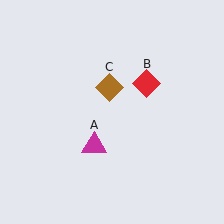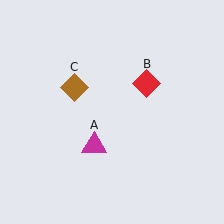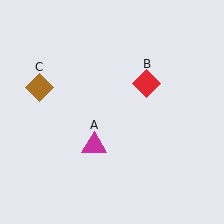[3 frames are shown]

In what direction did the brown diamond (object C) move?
The brown diamond (object C) moved left.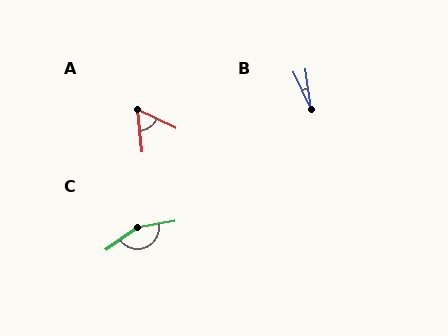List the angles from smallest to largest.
B (17°), A (59°), C (153°).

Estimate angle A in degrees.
Approximately 59 degrees.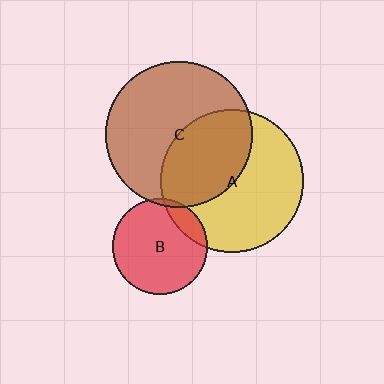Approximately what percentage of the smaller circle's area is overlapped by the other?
Approximately 40%.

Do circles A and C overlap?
Yes.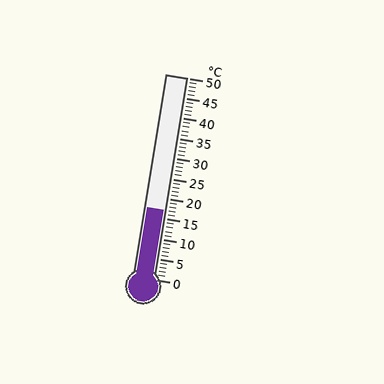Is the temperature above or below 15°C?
The temperature is above 15°C.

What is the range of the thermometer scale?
The thermometer scale ranges from 0°C to 50°C.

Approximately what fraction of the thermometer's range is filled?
The thermometer is filled to approximately 35% of its range.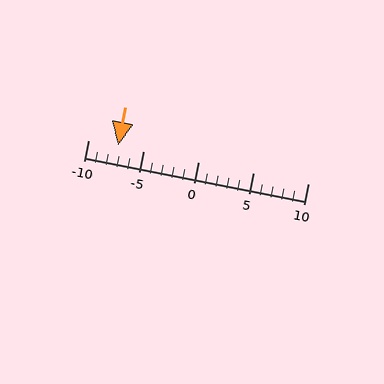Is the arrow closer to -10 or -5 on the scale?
The arrow is closer to -5.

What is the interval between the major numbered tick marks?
The major tick marks are spaced 5 units apart.